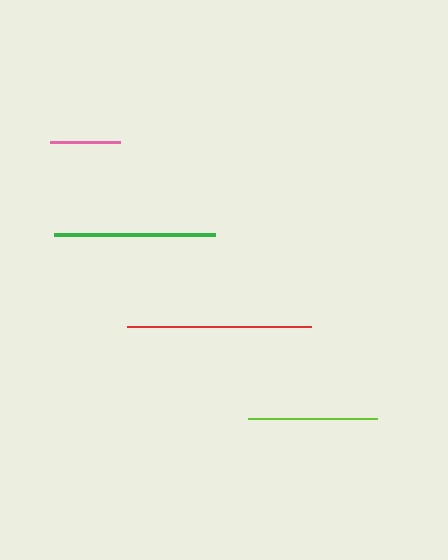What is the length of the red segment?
The red segment is approximately 184 pixels long.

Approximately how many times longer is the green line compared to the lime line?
The green line is approximately 1.3 times the length of the lime line.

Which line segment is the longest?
The red line is the longest at approximately 184 pixels.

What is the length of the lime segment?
The lime segment is approximately 128 pixels long.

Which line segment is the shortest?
The pink line is the shortest at approximately 70 pixels.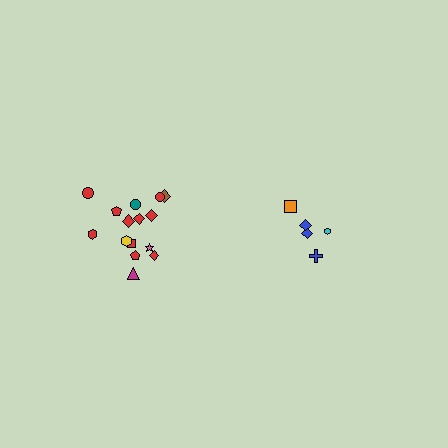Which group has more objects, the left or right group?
The left group.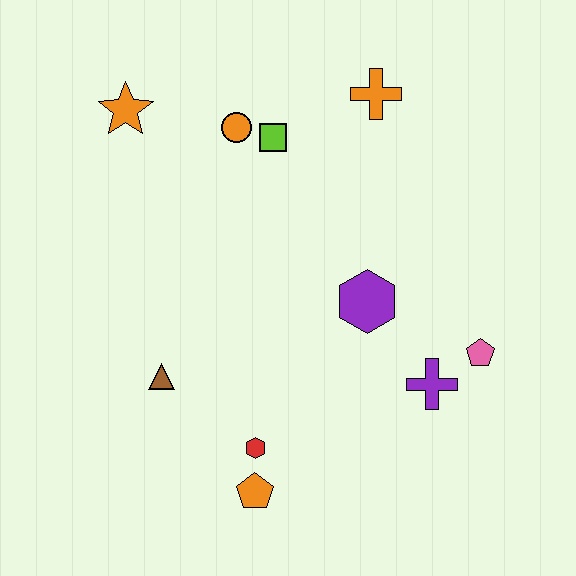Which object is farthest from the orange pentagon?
The orange cross is farthest from the orange pentagon.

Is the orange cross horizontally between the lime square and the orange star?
No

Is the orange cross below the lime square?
No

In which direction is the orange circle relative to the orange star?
The orange circle is to the right of the orange star.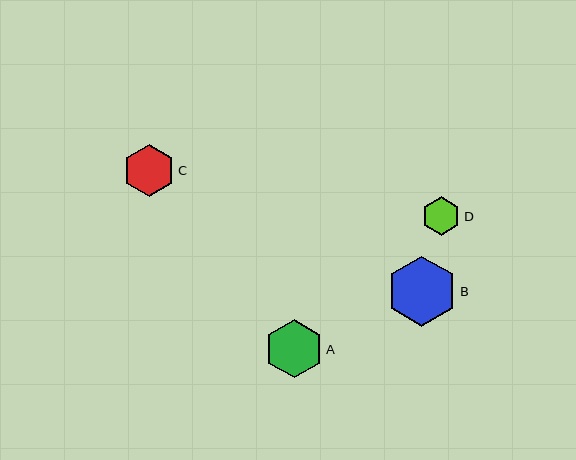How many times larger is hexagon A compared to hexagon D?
Hexagon A is approximately 1.5 times the size of hexagon D.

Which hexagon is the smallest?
Hexagon D is the smallest with a size of approximately 38 pixels.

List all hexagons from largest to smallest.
From largest to smallest: B, A, C, D.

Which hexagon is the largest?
Hexagon B is the largest with a size of approximately 70 pixels.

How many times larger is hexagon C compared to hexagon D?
Hexagon C is approximately 1.4 times the size of hexagon D.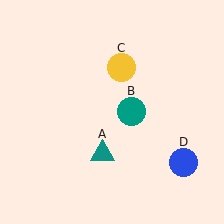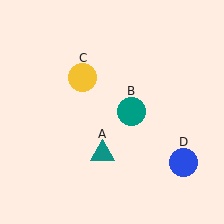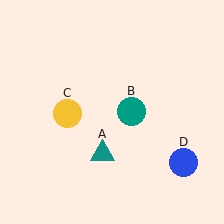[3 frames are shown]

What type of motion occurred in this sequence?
The yellow circle (object C) rotated counterclockwise around the center of the scene.